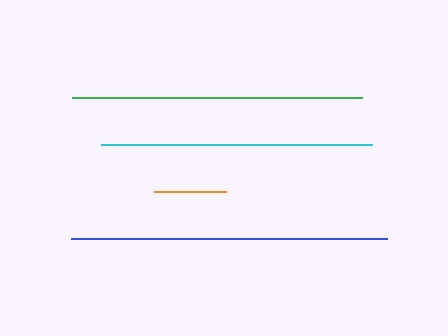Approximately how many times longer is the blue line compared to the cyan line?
The blue line is approximately 1.2 times the length of the cyan line.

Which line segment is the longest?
The blue line is the longest at approximately 316 pixels.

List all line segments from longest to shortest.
From longest to shortest: blue, green, cyan, orange.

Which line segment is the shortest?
The orange line is the shortest at approximately 72 pixels.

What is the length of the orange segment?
The orange segment is approximately 72 pixels long.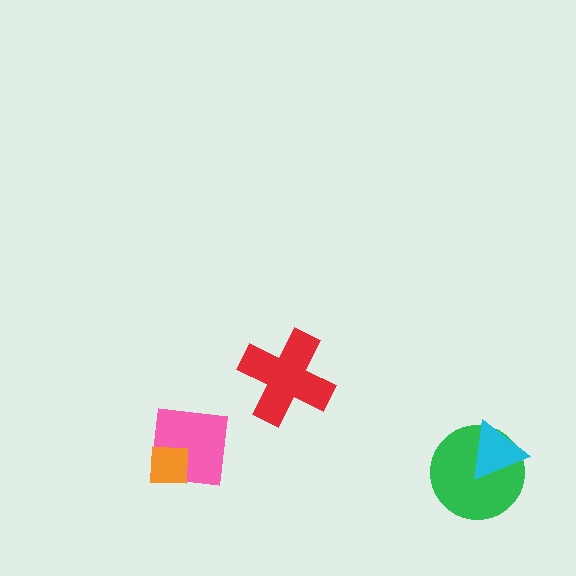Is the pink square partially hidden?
Yes, it is partially covered by another shape.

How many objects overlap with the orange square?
1 object overlaps with the orange square.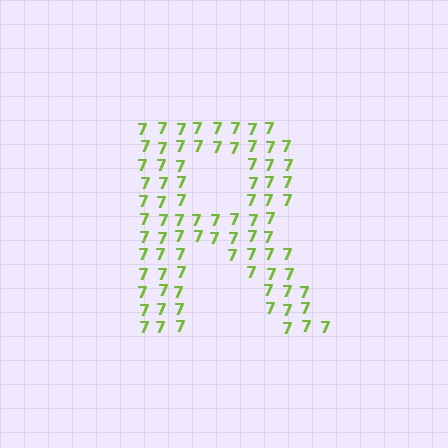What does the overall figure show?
The overall figure shows the letter R.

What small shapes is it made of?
It is made of small digit 7's.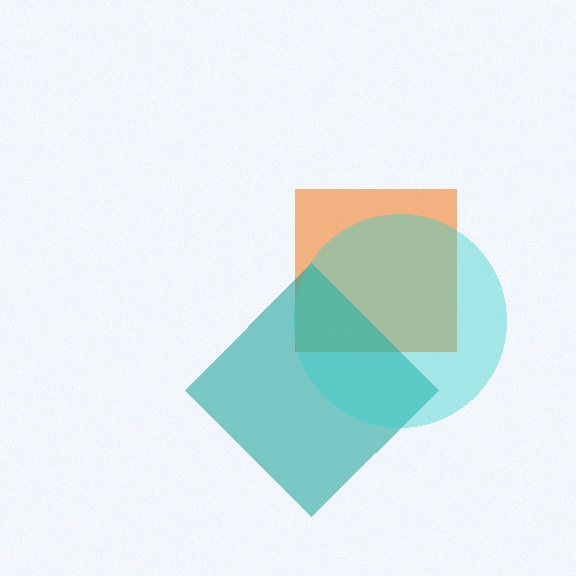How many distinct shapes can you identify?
There are 3 distinct shapes: an orange square, a teal diamond, a cyan circle.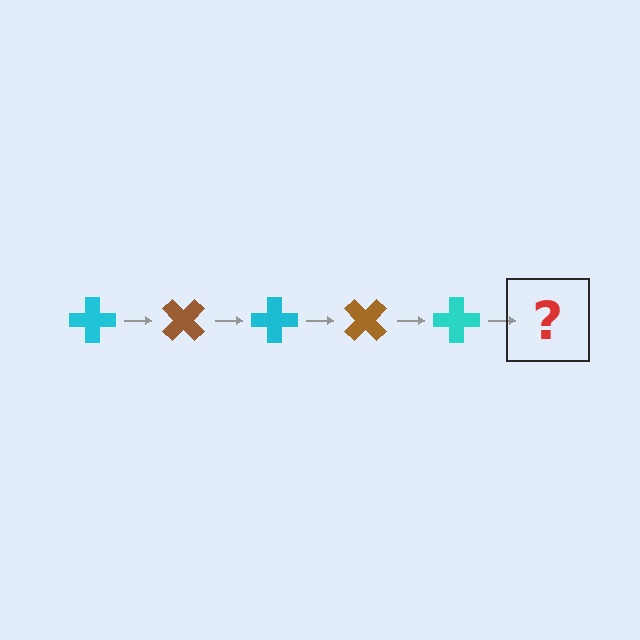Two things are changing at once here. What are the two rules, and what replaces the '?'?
The two rules are that it rotates 45 degrees each step and the color cycles through cyan and brown. The '?' should be a brown cross, rotated 225 degrees from the start.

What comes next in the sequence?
The next element should be a brown cross, rotated 225 degrees from the start.